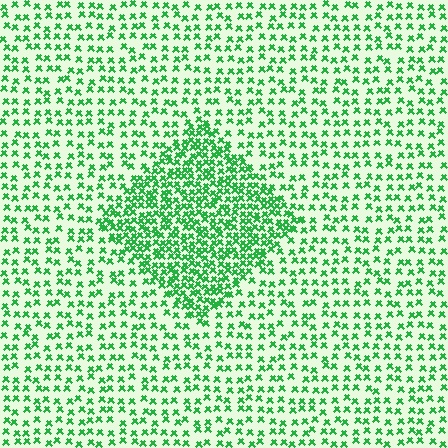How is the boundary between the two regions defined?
The boundary is defined by a change in element density (approximately 2.2x ratio). All elements are the same color, size, and shape.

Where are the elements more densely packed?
The elements are more densely packed inside the diamond boundary.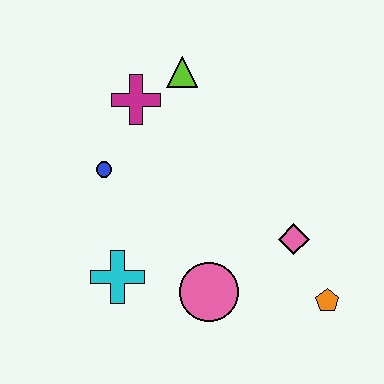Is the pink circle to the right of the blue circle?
Yes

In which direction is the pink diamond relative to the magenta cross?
The pink diamond is to the right of the magenta cross.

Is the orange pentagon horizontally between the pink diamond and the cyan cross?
No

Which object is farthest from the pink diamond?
The magenta cross is farthest from the pink diamond.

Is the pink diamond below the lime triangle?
Yes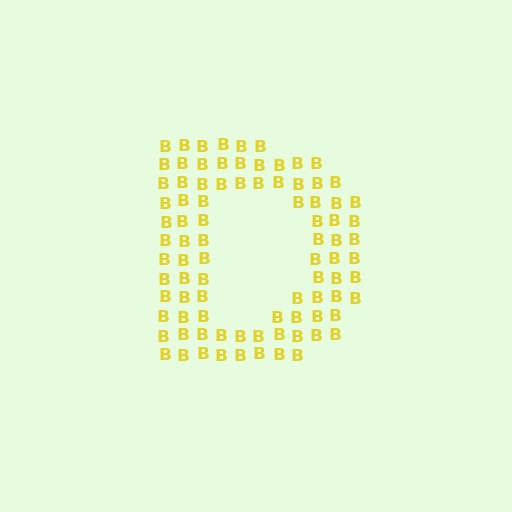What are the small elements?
The small elements are letter B's.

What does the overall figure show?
The overall figure shows the letter D.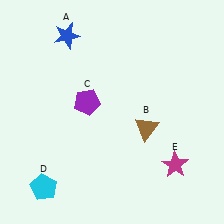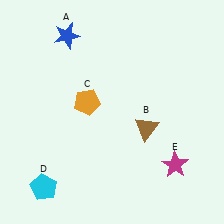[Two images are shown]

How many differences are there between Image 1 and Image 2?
There is 1 difference between the two images.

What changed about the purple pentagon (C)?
In Image 1, C is purple. In Image 2, it changed to orange.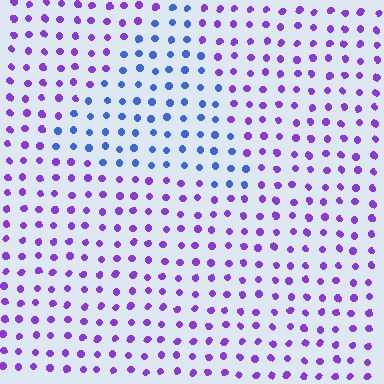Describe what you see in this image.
The image is filled with small purple elements in a uniform arrangement. A triangle-shaped region is visible where the elements are tinted to a slightly different hue, forming a subtle color boundary.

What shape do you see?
I see a triangle.